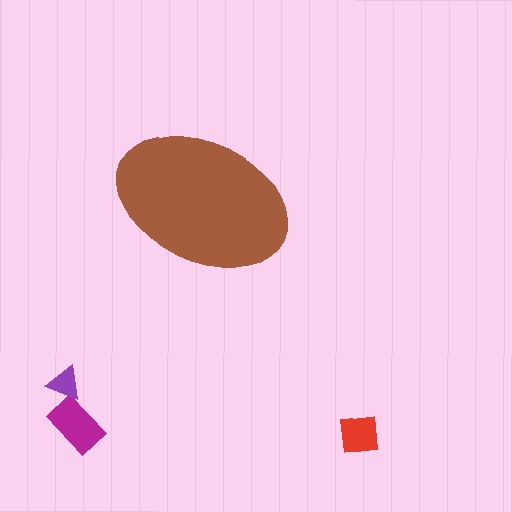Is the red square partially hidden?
No, the red square is fully visible.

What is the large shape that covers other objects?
A brown ellipse.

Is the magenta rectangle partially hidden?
No, the magenta rectangle is fully visible.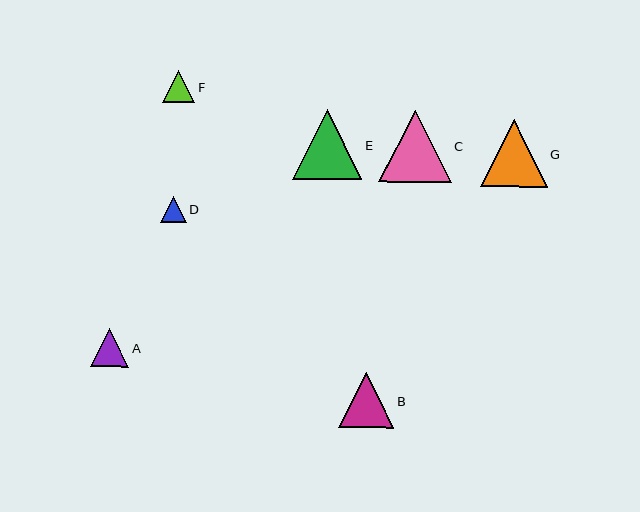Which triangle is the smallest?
Triangle D is the smallest with a size of approximately 26 pixels.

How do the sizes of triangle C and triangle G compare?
Triangle C and triangle G are approximately the same size.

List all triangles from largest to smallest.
From largest to smallest: C, E, G, B, A, F, D.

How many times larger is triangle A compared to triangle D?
Triangle A is approximately 1.5 times the size of triangle D.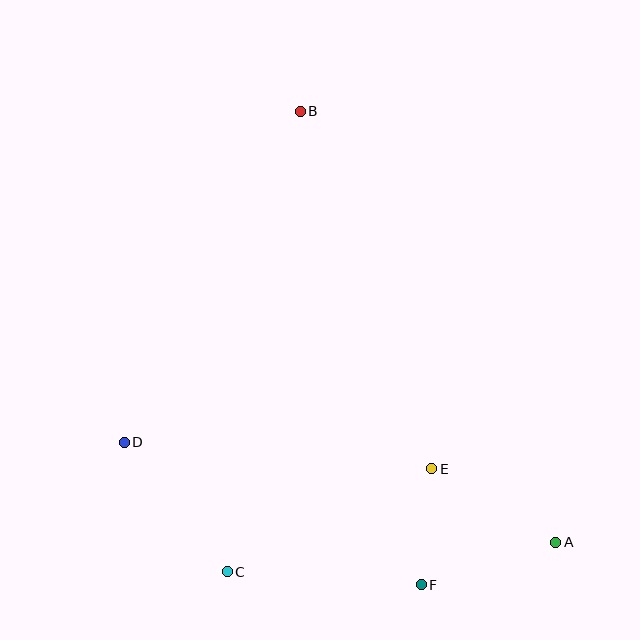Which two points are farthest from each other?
Points A and B are farthest from each other.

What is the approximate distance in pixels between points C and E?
The distance between C and E is approximately 229 pixels.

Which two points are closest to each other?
Points E and F are closest to each other.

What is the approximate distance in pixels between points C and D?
The distance between C and D is approximately 165 pixels.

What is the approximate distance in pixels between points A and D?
The distance between A and D is approximately 443 pixels.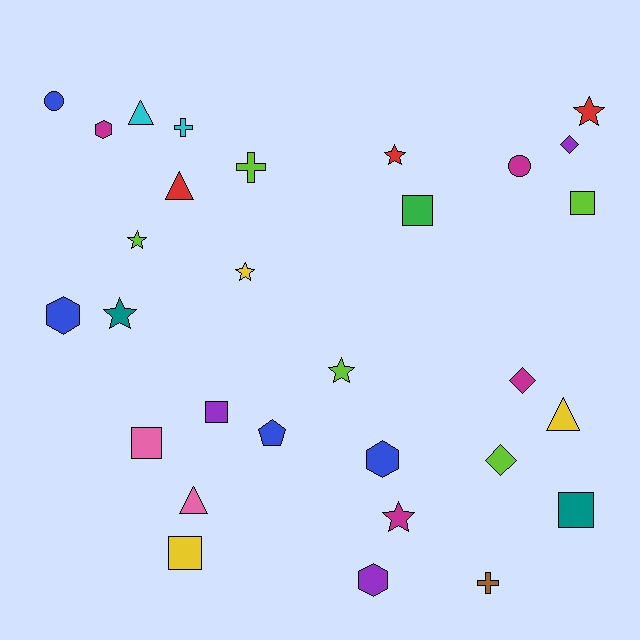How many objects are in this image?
There are 30 objects.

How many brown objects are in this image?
There is 1 brown object.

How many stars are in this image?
There are 7 stars.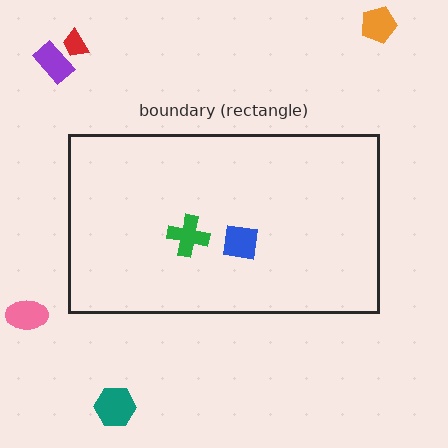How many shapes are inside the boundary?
2 inside, 5 outside.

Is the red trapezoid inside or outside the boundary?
Outside.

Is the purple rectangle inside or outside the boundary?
Outside.